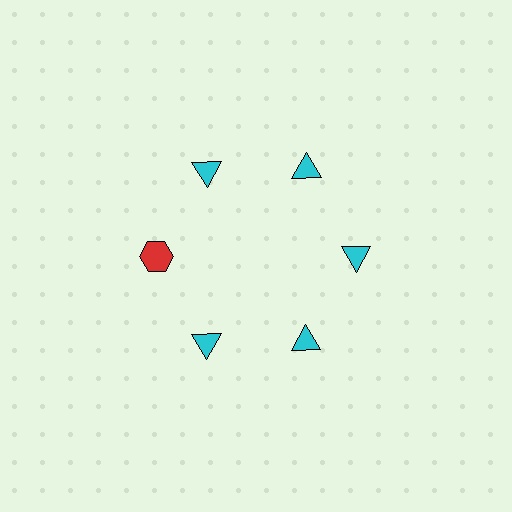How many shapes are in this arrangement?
There are 6 shapes arranged in a ring pattern.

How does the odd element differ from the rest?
It differs in both color (red instead of cyan) and shape (hexagon instead of triangle).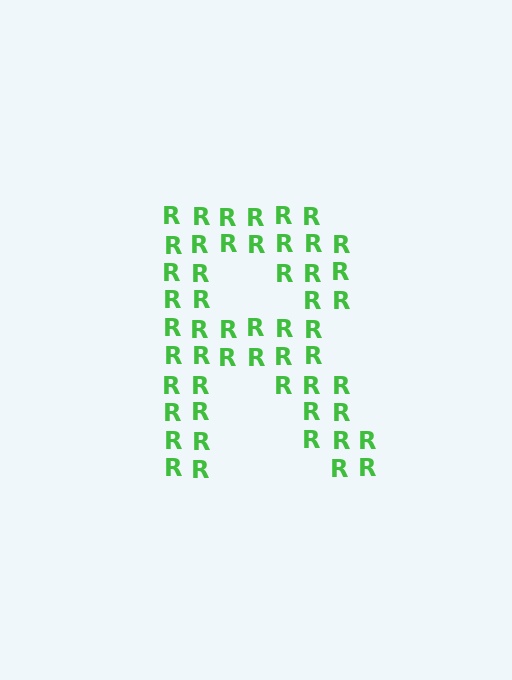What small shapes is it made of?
It is made of small letter R's.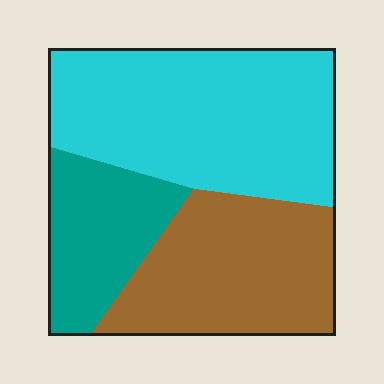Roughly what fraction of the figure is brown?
Brown takes up between a sixth and a third of the figure.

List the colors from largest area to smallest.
From largest to smallest: cyan, brown, teal.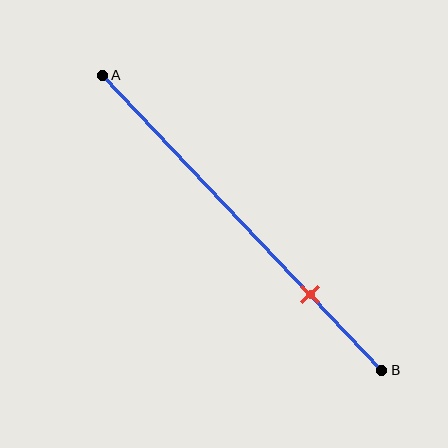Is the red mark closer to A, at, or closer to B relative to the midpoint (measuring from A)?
The red mark is closer to point B than the midpoint of segment AB.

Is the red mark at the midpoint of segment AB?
No, the mark is at about 75% from A, not at the 50% midpoint.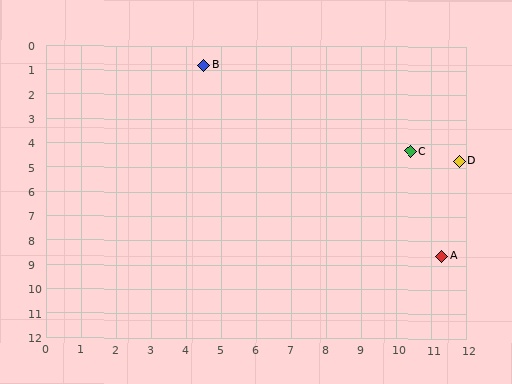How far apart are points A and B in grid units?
Points A and B are about 10.3 grid units apart.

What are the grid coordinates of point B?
Point B is at approximately (4.5, 0.8).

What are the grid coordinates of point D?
Point D is at approximately (11.8, 4.7).